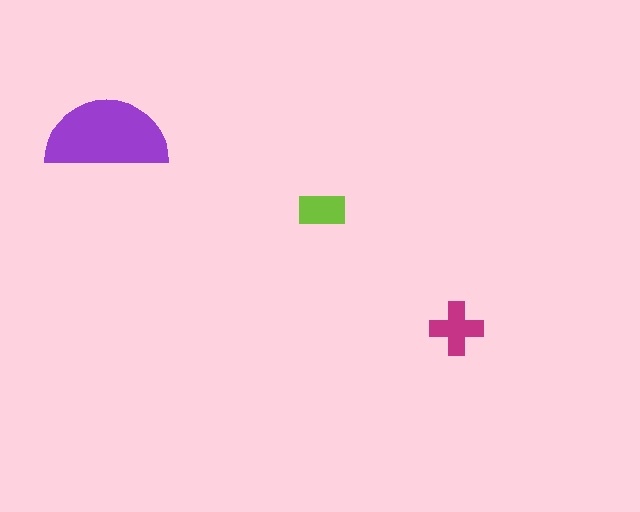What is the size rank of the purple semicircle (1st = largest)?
1st.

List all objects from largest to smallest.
The purple semicircle, the magenta cross, the lime rectangle.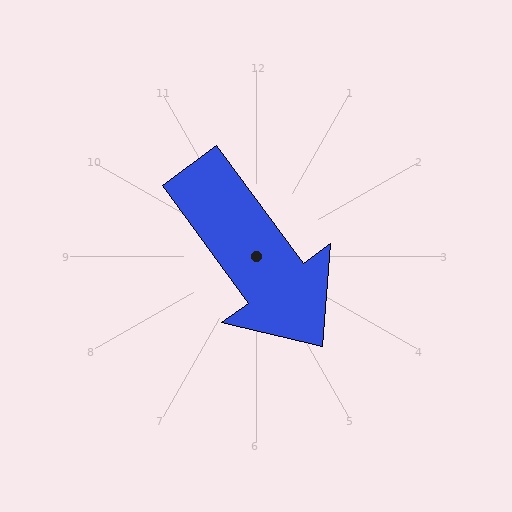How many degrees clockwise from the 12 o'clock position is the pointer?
Approximately 144 degrees.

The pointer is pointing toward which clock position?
Roughly 5 o'clock.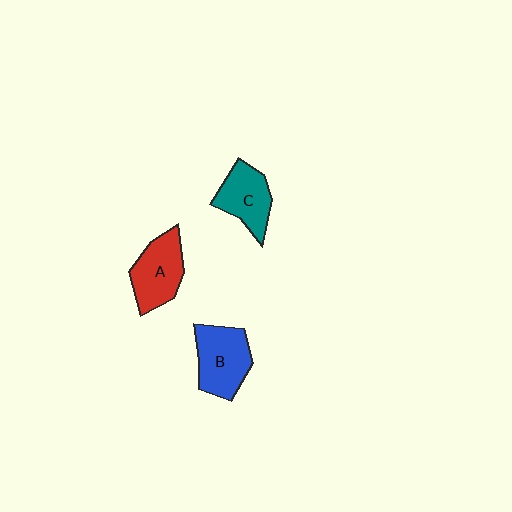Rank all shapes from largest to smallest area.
From largest to smallest: B (blue), A (red), C (teal).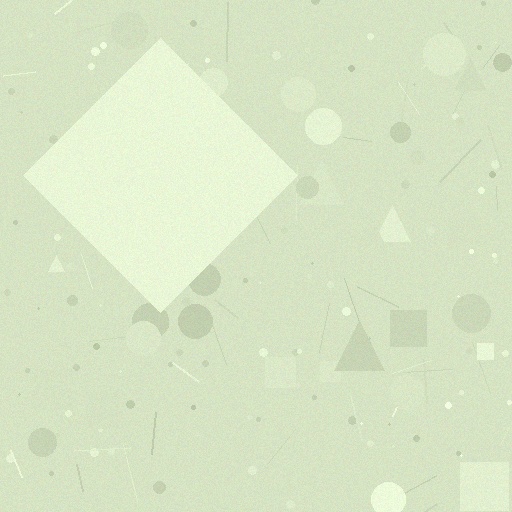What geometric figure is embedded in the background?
A diamond is embedded in the background.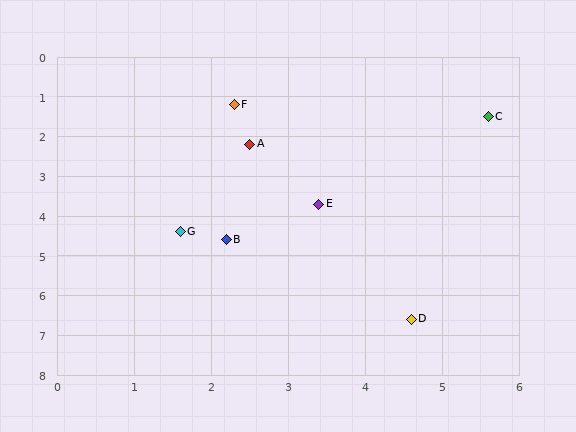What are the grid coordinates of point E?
Point E is at approximately (3.4, 3.7).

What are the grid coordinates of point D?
Point D is at approximately (4.6, 6.6).